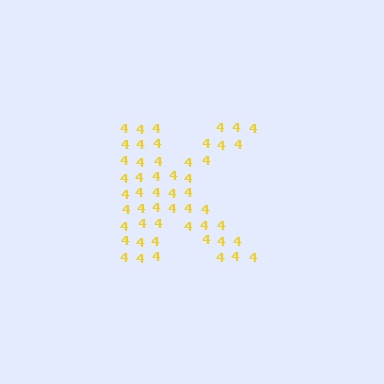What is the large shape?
The large shape is the letter K.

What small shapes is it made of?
It is made of small digit 4's.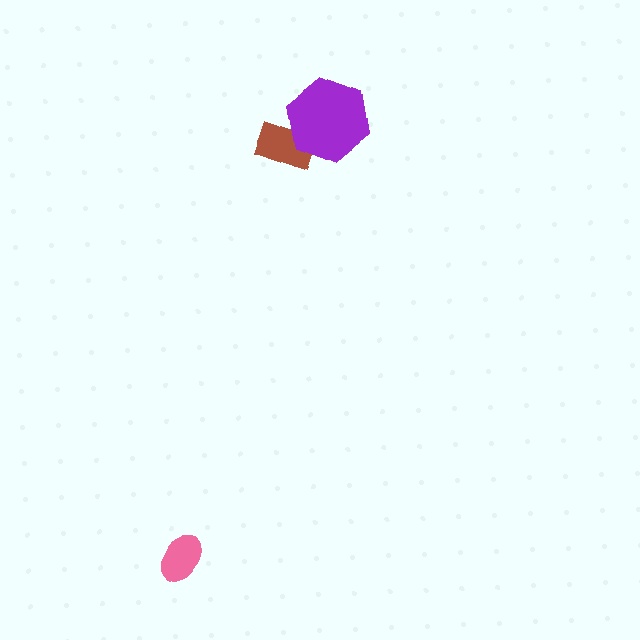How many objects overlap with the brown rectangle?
1 object overlaps with the brown rectangle.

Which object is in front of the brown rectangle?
The purple hexagon is in front of the brown rectangle.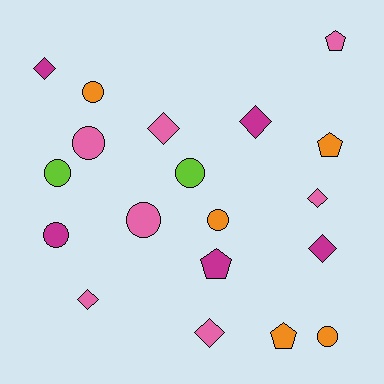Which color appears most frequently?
Pink, with 7 objects.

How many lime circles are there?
There are 2 lime circles.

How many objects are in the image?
There are 19 objects.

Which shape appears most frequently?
Circle, with 8 objects.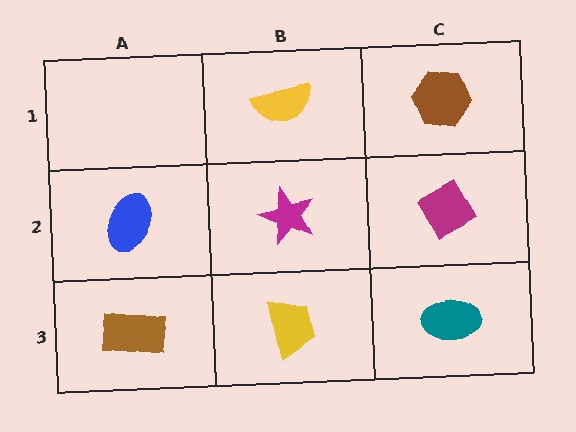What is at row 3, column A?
A brown rectangle.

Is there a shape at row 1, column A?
No, that cell is empty.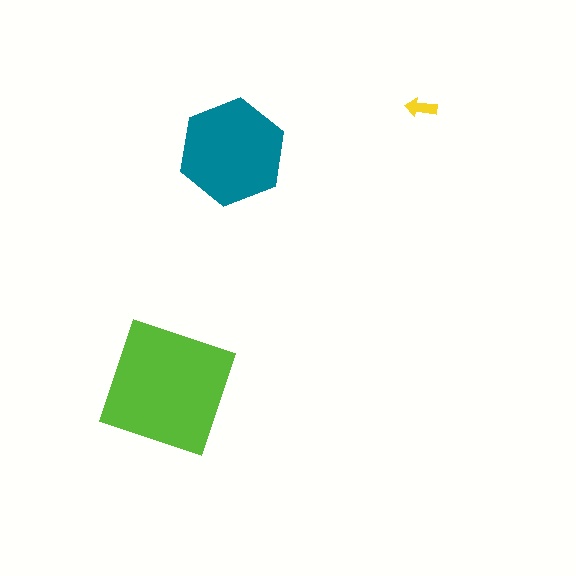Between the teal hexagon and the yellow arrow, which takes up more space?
The teal hexagon.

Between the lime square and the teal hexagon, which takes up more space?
The lime square.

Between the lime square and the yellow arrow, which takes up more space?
The lime square.